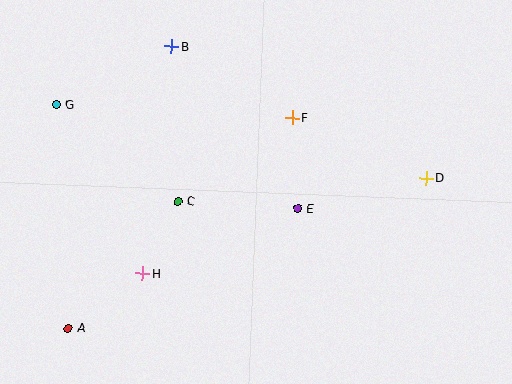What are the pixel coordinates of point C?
Point C is at (178, 201).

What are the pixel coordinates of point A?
Point A is at (68, 328).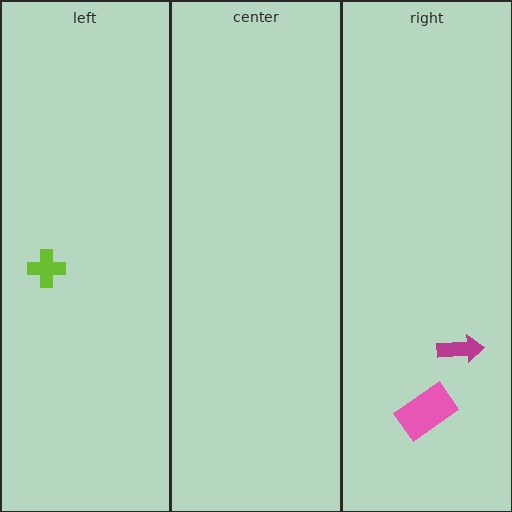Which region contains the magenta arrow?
The right region.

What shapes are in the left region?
The lime cross.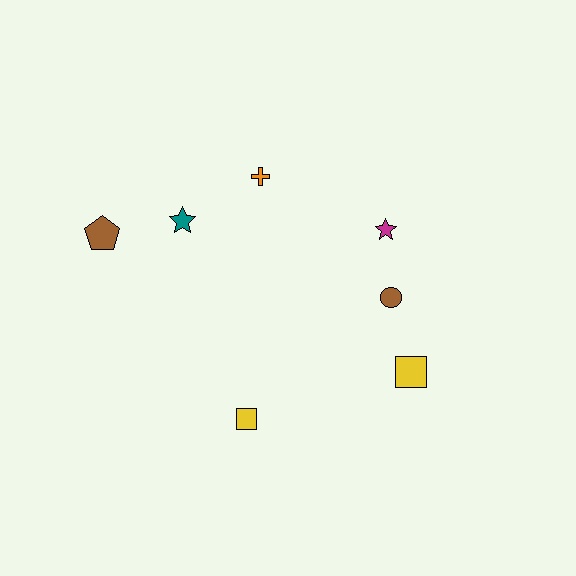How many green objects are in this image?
There are no green objects.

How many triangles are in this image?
There are no triangles.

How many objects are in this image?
There are 7 objects.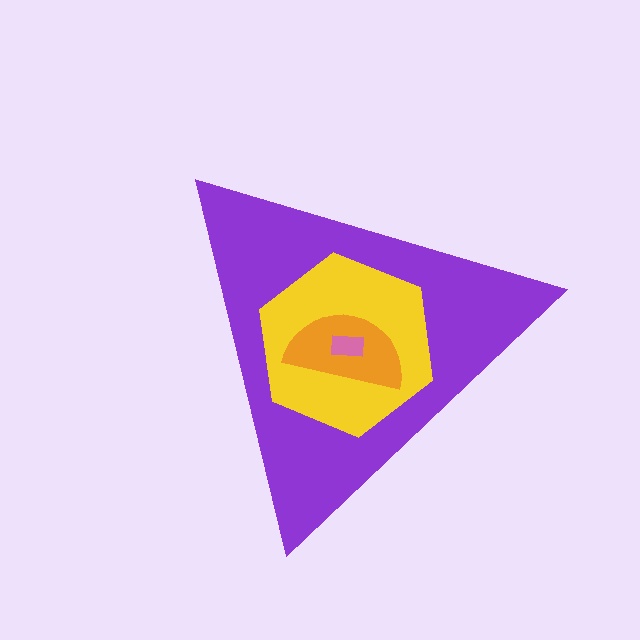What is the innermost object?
The pink rectangle.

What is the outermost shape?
The purple triangle.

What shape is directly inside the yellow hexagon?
The orange semicircle.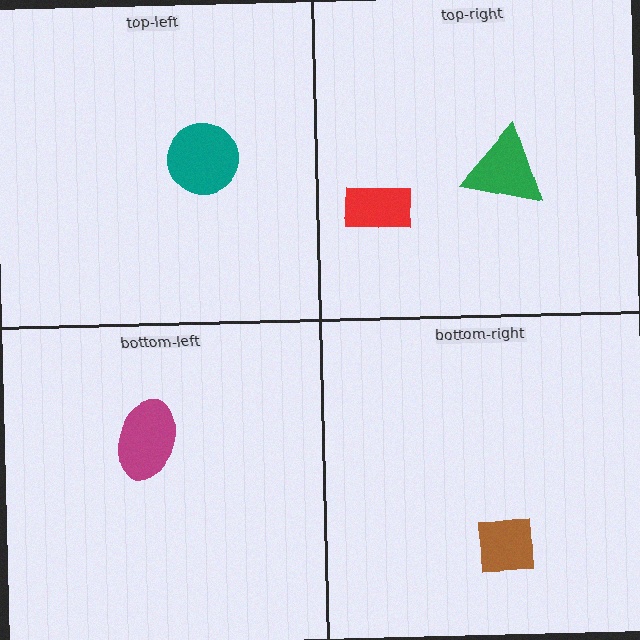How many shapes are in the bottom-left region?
1.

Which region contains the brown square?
The bottom-right region.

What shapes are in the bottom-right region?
The brown square.